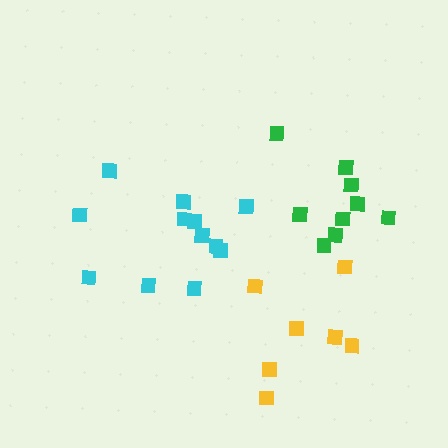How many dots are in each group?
Group 1: 12 dots, Group 2: 9 dots, Group 3: 7 dots (28 total).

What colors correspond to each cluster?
The clusters are colored: cyan, green, yellow.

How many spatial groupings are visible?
There are 3 spatial groupings.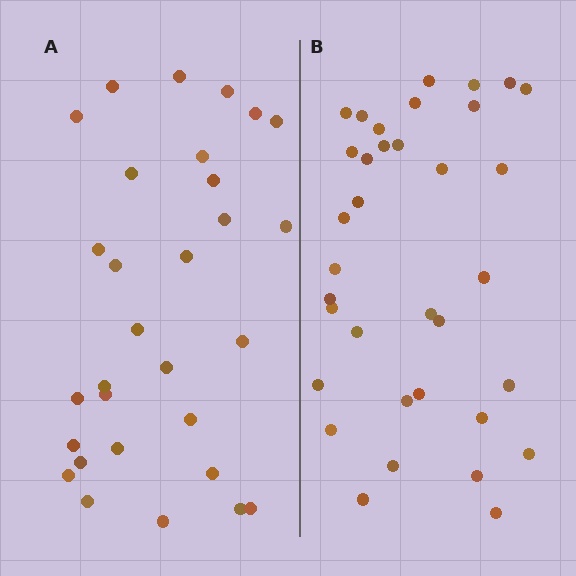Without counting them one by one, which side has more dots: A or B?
Region B (the right region) has more dots.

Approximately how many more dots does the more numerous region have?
Region B has about 5 more dots than region A.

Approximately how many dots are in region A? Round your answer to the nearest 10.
About 30 dots.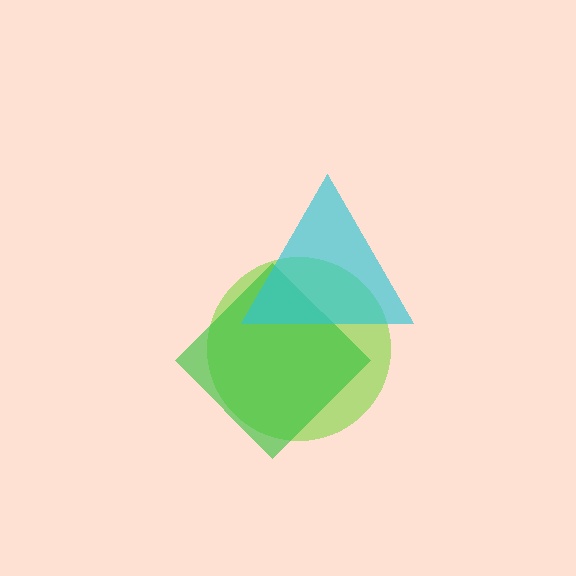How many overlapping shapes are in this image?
There are 3 overlapping shapes in the image.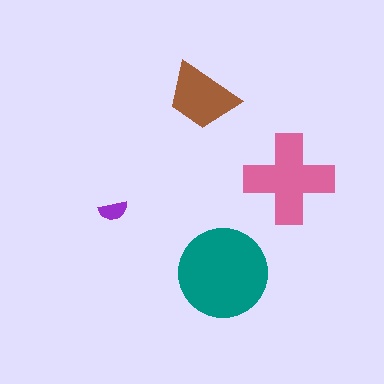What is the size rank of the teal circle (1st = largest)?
1st.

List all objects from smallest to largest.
The purple semicircle, the brown trapezoid, the pink cross, the teal circle.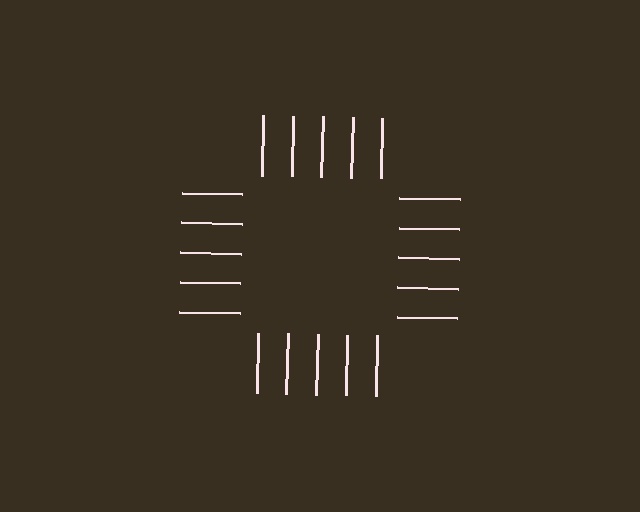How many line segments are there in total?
20 — 5 along each of the 4 edges.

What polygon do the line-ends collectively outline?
An illusory square — the line segments terminate on its edges but no continuous stroke is drawn.